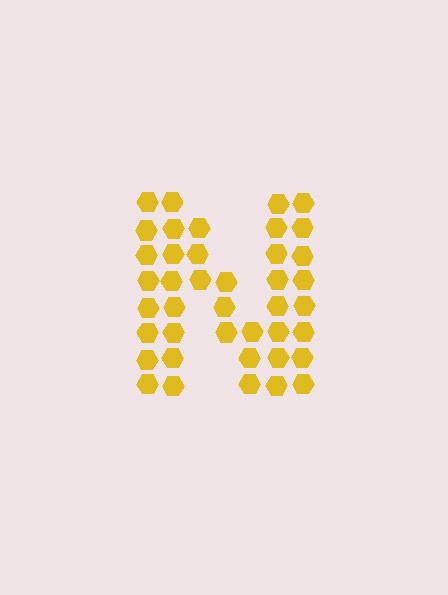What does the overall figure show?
The overall figure shows the letter N.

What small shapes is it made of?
It is made of small hexagons.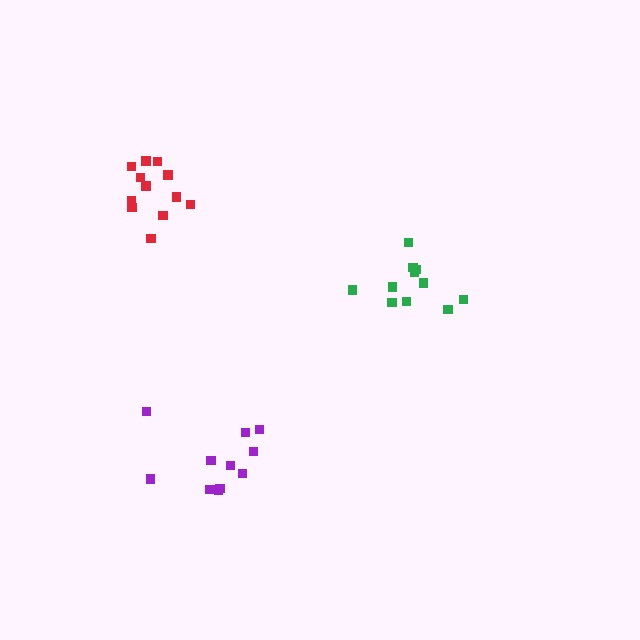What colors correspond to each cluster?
The clusters are colored: purple, red, green.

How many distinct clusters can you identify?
There are 3 distinct clusters.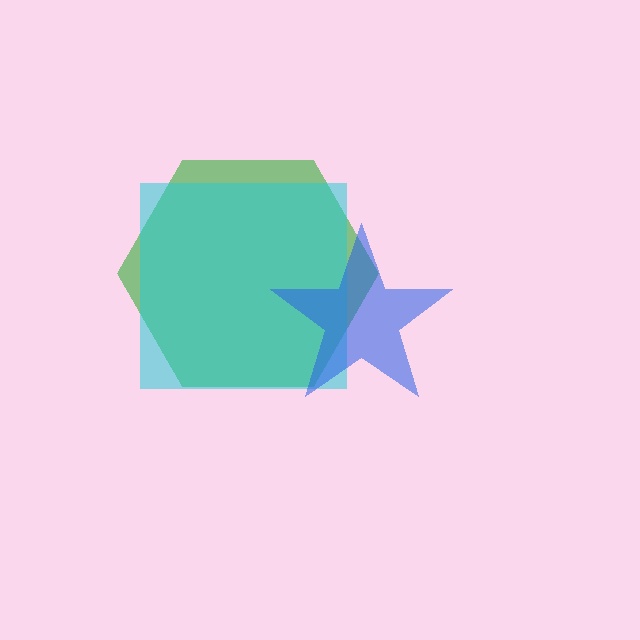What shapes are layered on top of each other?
The layered shapes are: a green hexagon, a cyan square, a blue star.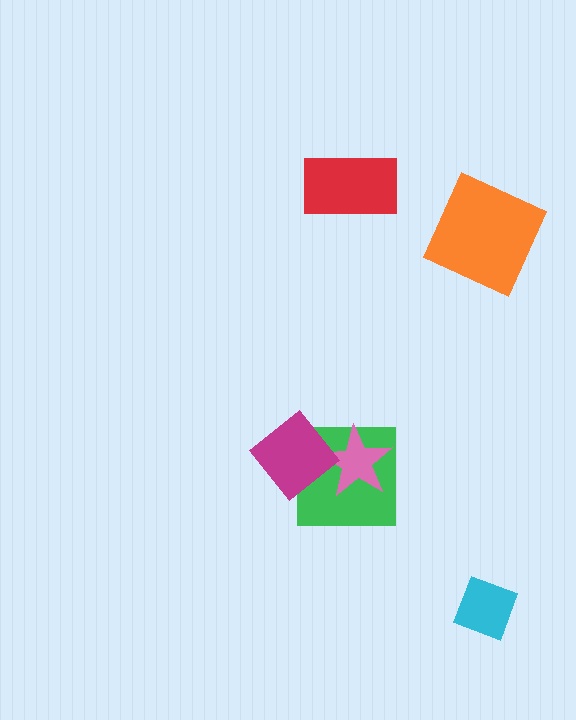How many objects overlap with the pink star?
2 objects overlap with the pink star.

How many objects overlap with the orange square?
0 objects overlap with the orange square.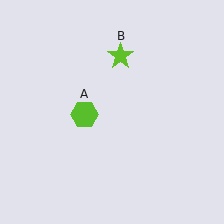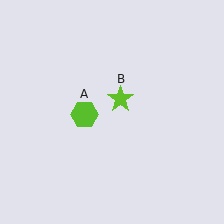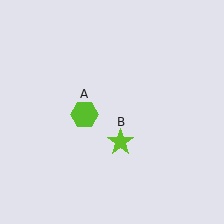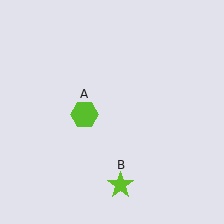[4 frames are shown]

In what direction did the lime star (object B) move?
The lime star (object B) moved down.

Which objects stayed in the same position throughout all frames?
Lime hexagon (object A) remained stationary.